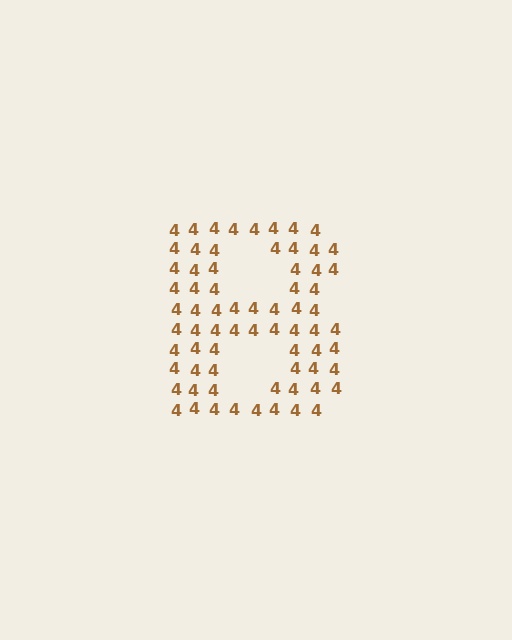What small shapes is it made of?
It is made of small digit 4's.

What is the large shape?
The large shape is the letter B.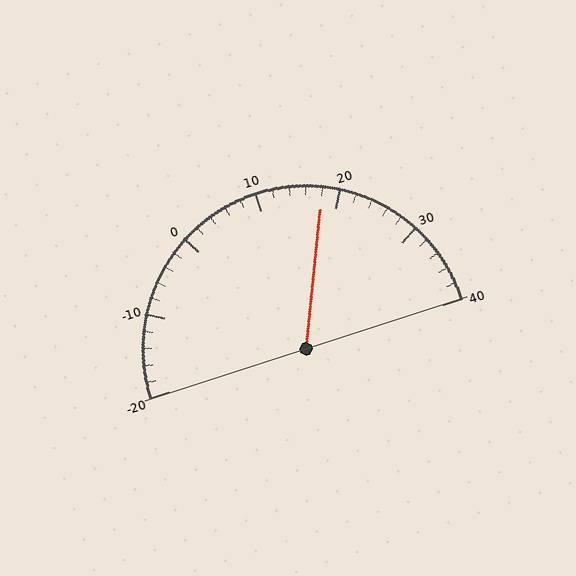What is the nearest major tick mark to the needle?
The nearest major tick mark is 20.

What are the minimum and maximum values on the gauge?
The gauge ranges from -20 to 40.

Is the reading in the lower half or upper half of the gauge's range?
The reading is in the upper half of the range (-20 to 40).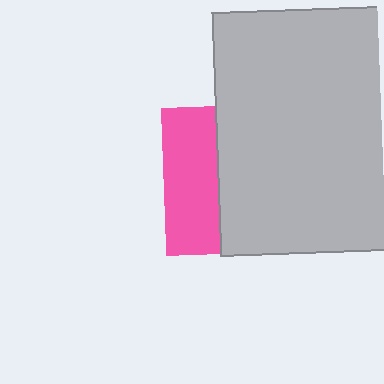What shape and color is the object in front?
The object in front is a light gray rectangle.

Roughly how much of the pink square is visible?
A small part of it is visible (roughly 36%).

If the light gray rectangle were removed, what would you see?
You would see the complete pink square.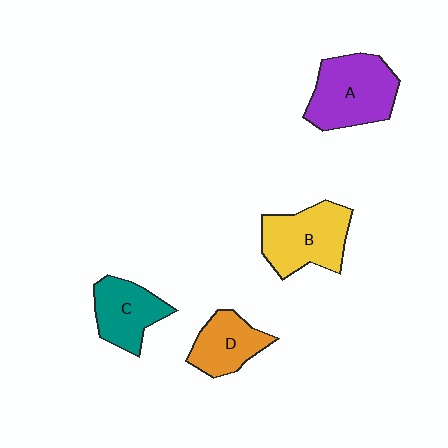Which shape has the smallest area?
Shape D (orange).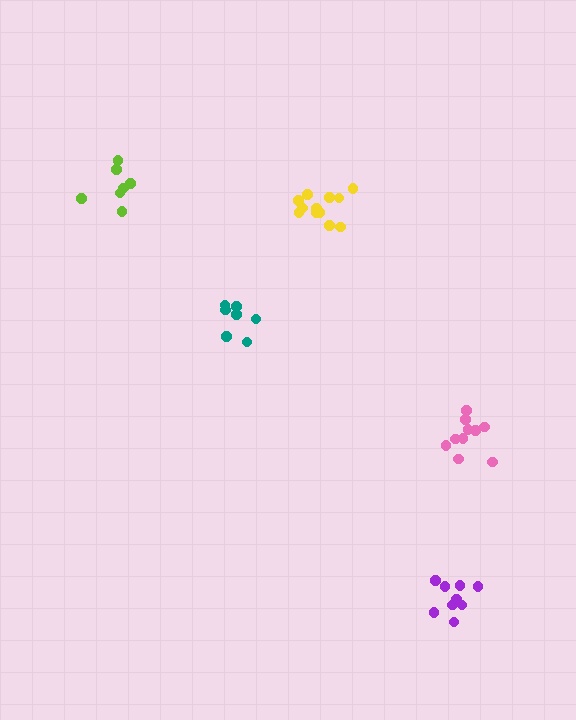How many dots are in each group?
Group 1: 12 dots, Group 2: 7 dots, Group 3: 7 dots, Group 4: 10 dots, Group 5: 10 dots (46 total).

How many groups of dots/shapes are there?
There are 5 groups.